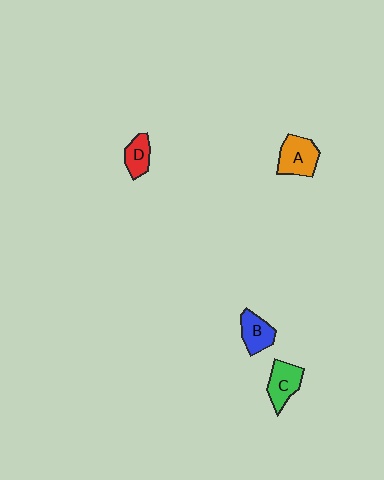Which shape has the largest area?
Shape A (orange).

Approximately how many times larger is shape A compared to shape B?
Approximately 1.3 times.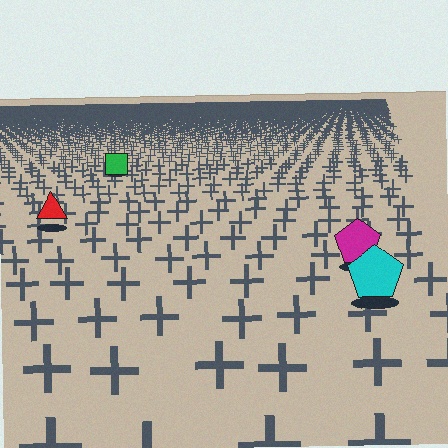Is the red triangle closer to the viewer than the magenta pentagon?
No. The magenta pentagon is closer — you can tell from the texture gradient: the ground texture is coarser near it.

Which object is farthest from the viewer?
The green square is farthest from the viewer. It appears smaller and the ground texture around it is denser.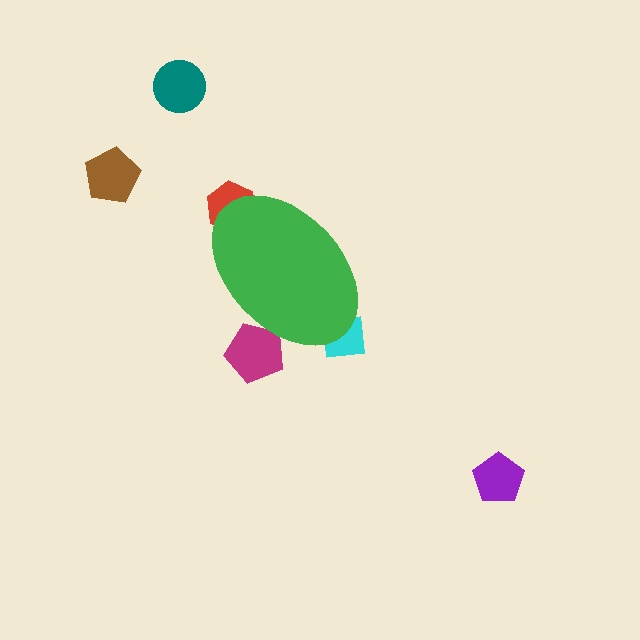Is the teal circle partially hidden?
No, the teal circle is fully visible.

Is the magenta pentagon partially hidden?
Yes, the magenta pentagon is partially hidden behind the green ellipse.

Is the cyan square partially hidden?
Yes, the cyan square is partially hidden behind the green ellipse.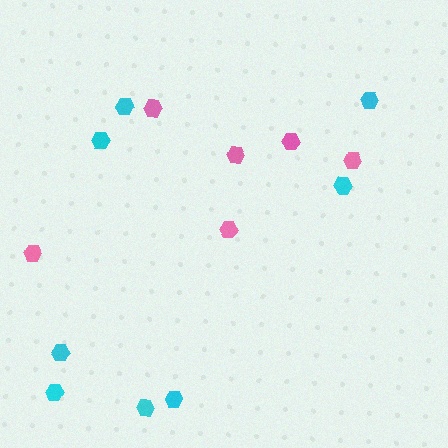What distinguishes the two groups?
There are 2 groups: one group of cyan hexagons (8) and one group of pink hexagons (6).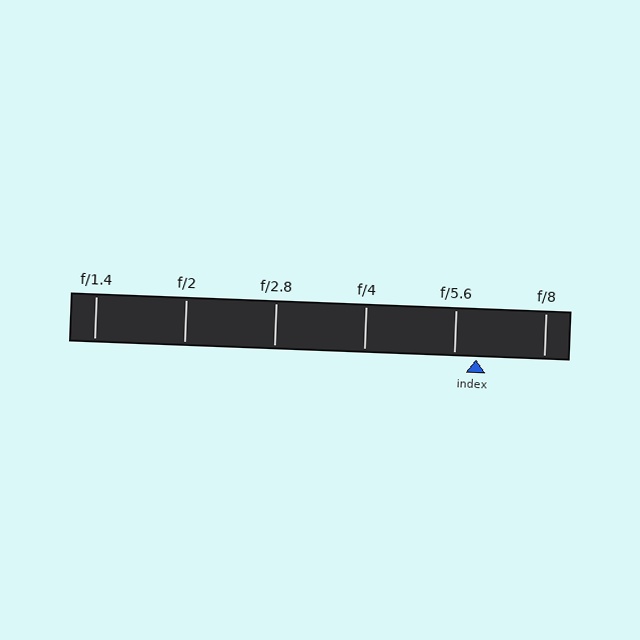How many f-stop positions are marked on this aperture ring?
There are 6 f-stop positions marked.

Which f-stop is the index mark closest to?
The index mark is closest to f/5.6.